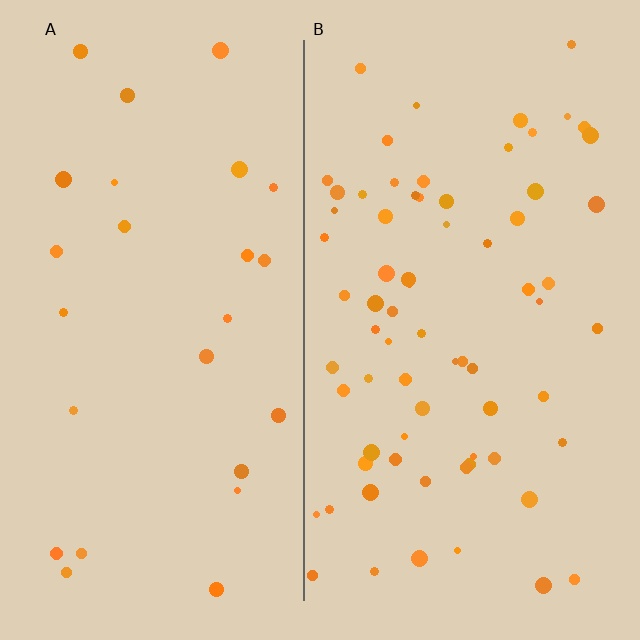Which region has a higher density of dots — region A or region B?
B (the right).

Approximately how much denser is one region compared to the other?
Approximately 2.8× — region B over region A.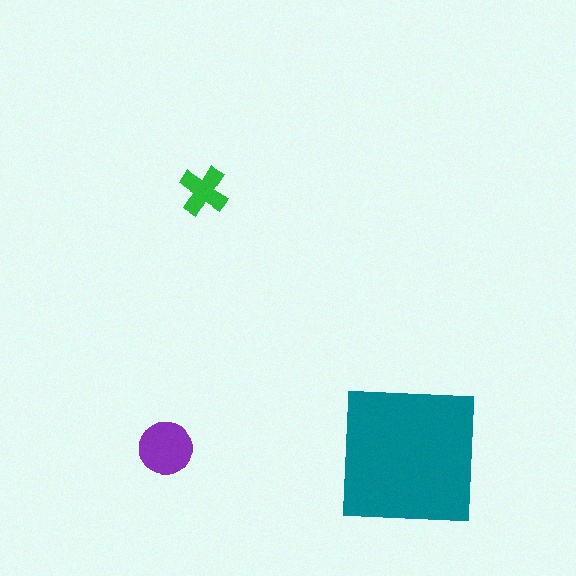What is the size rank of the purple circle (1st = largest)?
2nd.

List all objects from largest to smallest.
The teal square, the purple circle, the green cross.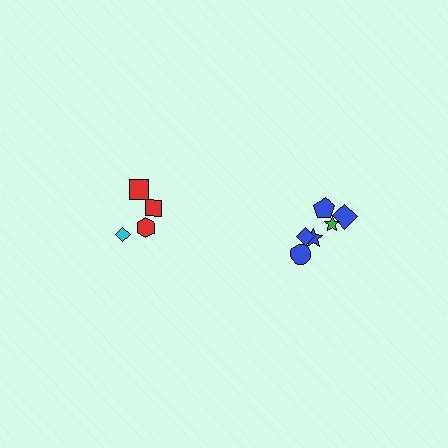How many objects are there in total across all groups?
There are 10 objects.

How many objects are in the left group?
There are 4 objects.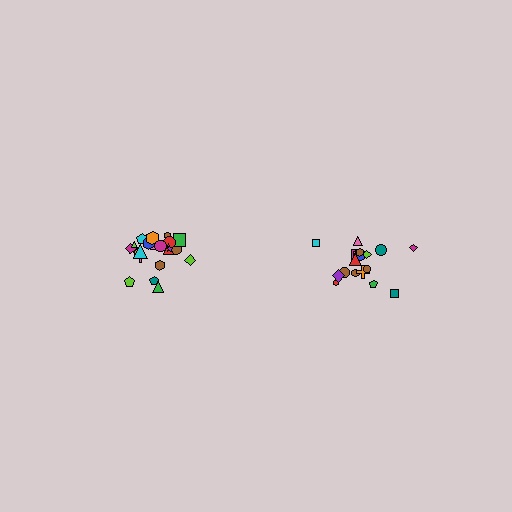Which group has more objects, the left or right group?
The left group.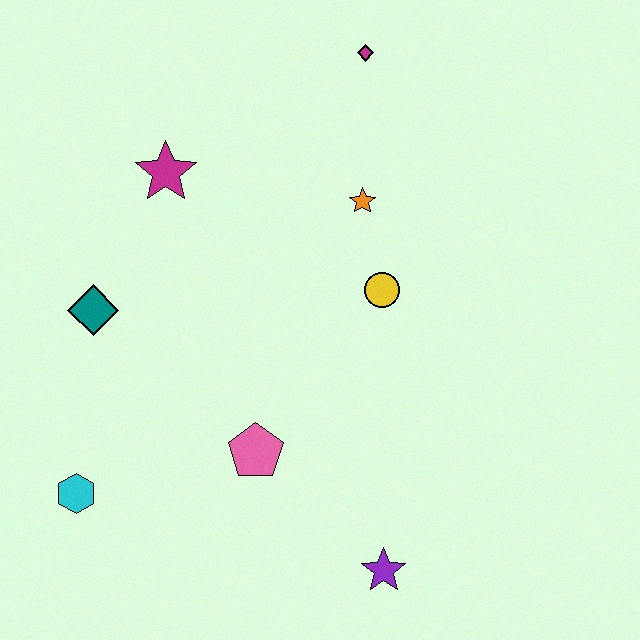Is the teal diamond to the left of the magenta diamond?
Yes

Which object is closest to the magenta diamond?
The orange star is closest to the magenta diamond.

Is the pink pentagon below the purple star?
No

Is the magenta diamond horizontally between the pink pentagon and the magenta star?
No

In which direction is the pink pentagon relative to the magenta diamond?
The pink pentagon is below the magenta diamond.